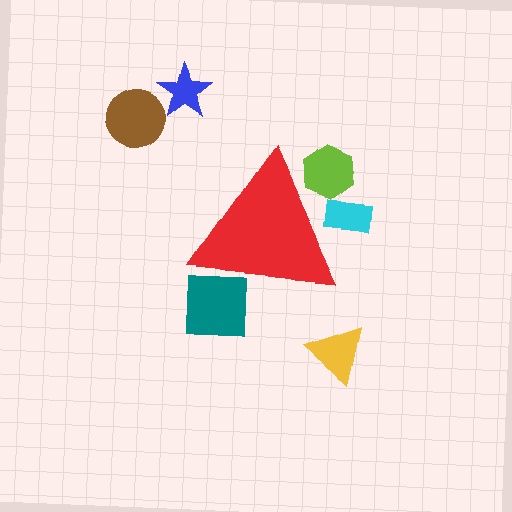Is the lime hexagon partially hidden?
Yes, the lime hexagon is partially hidden behind the red triangle.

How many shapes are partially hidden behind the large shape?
3 shapes are partially hidden.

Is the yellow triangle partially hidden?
No, the yellow triangle is fully visible.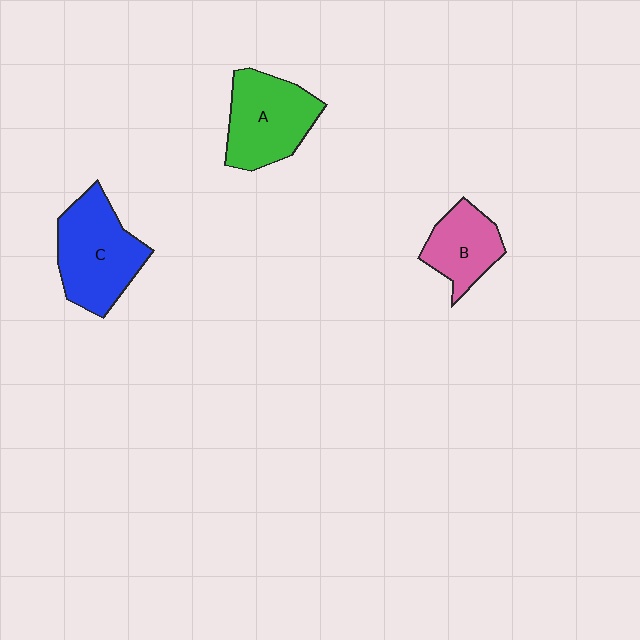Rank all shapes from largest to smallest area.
From largest to smallest: C (blue), A (green), B (pink).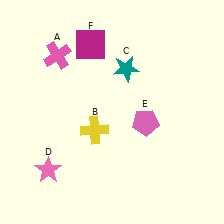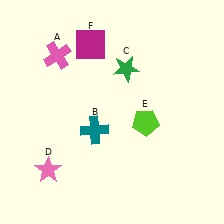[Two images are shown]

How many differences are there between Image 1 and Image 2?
There are 3 differences between the two images.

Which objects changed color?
B changed from yellow to teal. C changed from teal to green. E changed from pink to lime.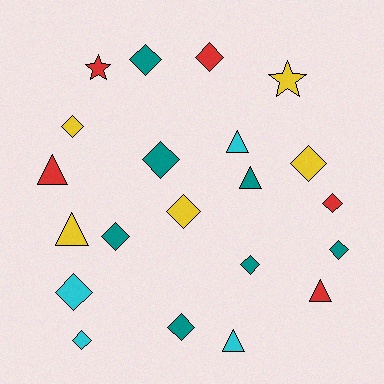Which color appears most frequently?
Teal, with 7 objects.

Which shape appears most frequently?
Diamond, with 13 objects.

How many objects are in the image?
There are 21 objects.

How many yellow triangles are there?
There is 1 yellow triangle.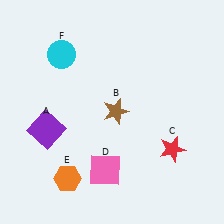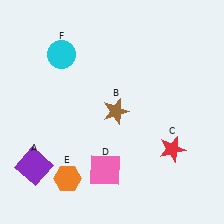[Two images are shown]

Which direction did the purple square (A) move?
The purple square (A) moved down.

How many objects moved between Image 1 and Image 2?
1 object moved between the two images.